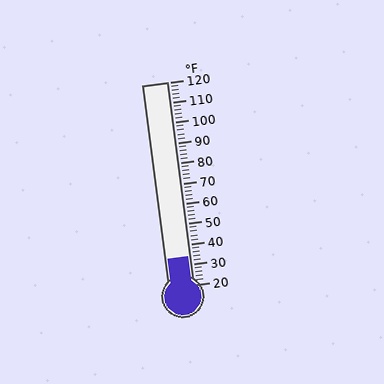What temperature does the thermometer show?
The thermometer shows approximately 34°F.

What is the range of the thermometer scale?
The thermometer scale ranges from 20°F to 120°F.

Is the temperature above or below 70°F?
The temperature is below 70°F.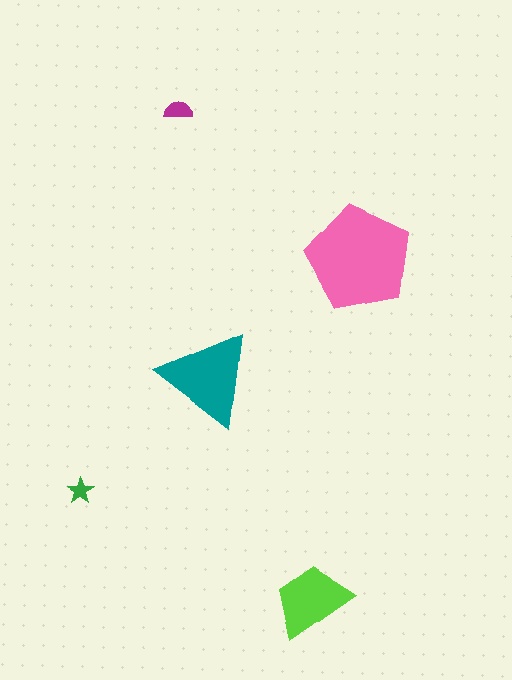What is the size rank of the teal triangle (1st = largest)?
2nd.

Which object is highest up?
The magenta semicircle is topmost.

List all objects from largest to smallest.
The pink pentagon, the teal triangle, the lime trapezoid, the magenta semicircle, the green star.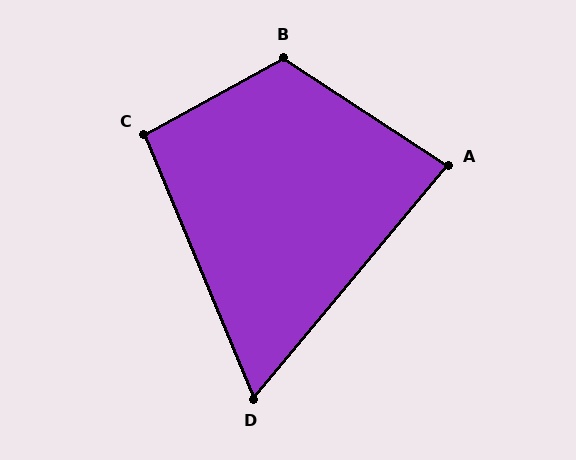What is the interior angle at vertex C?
Approximately 96 degrees (obtuse).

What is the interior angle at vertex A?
Approximately 84 degrees (acute).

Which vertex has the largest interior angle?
B, at approximately 118 degrees.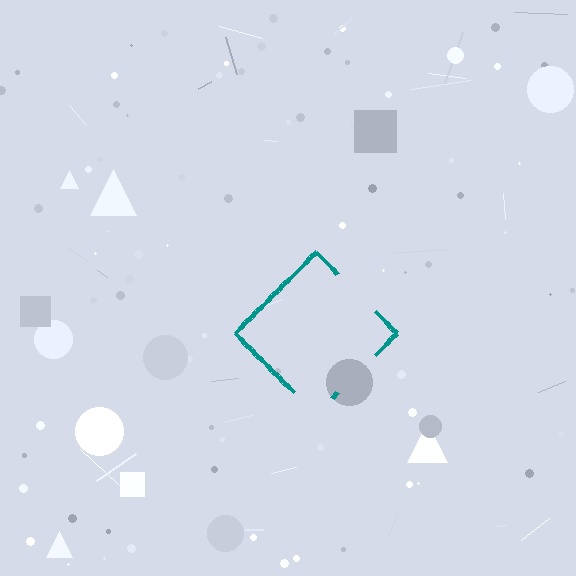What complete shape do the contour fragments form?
The contour fragments form a diamond.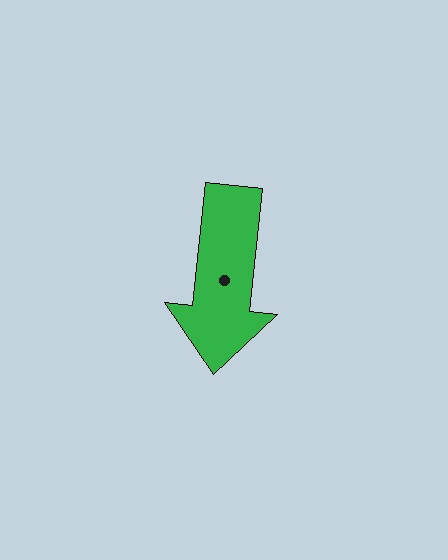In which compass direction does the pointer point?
South.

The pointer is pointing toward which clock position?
Roughly 6 o'clock.